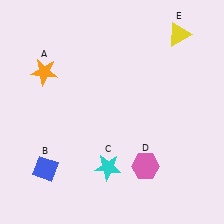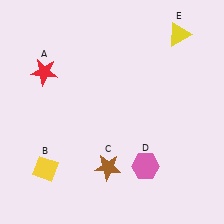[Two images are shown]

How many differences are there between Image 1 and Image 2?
There are 3 differences between the two images.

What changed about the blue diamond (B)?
In Image 1, B is blue. In Image 2, it changed to yellow.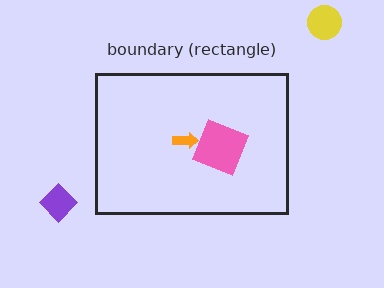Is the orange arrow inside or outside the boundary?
Inside.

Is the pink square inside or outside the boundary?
Inside.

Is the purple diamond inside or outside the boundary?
Outside.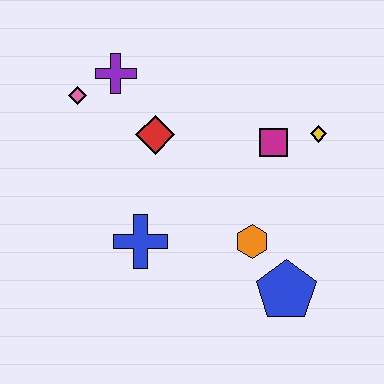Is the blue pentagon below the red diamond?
Yes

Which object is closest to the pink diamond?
The purple cross is closest to the pink diamond.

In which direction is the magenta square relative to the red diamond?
The magenta square is to the right of the red diamond.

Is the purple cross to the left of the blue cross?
Yes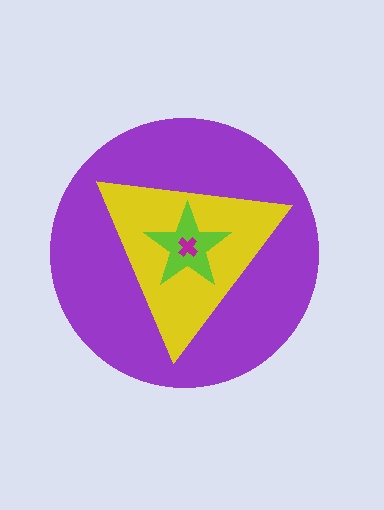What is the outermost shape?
The purple circle.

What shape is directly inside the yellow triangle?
The lime star.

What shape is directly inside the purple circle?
The yellow triangle.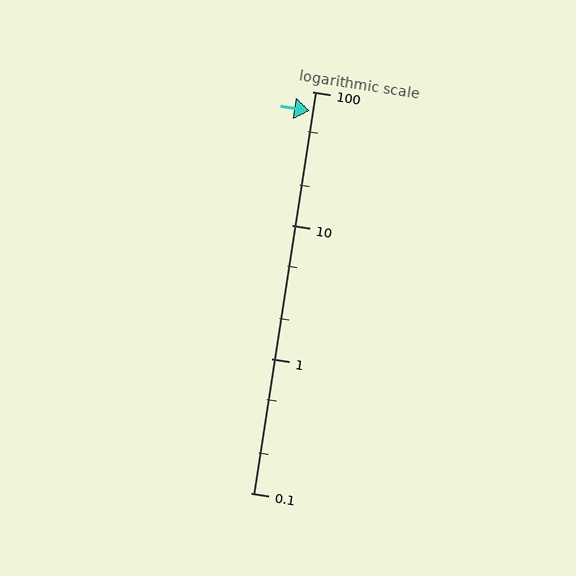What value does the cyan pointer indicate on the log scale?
The pointer indicates approximately 72.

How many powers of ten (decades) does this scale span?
The scale spans 3 decades, from 0.1 to 100.